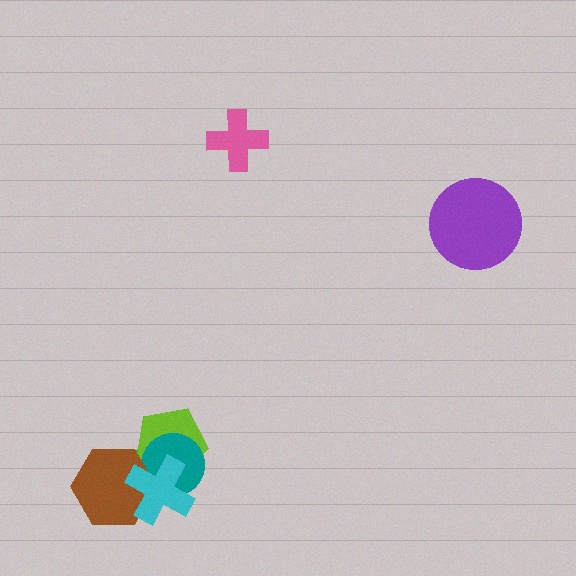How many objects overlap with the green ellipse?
4 objects overlap with the green ellipse.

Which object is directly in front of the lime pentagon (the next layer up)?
The teal circle is directly in front of the lime pentagon.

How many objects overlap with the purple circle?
0 objects overlap with the purple circle.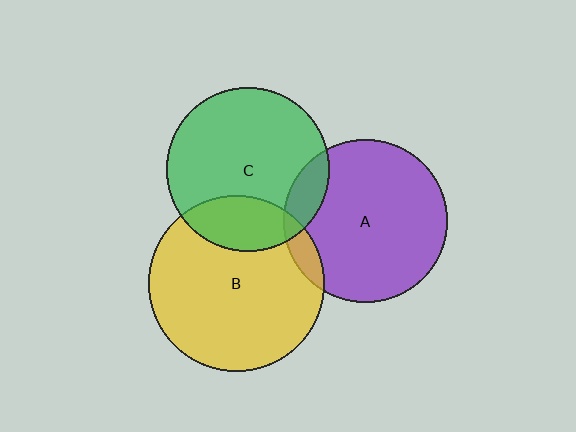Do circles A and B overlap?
Yes.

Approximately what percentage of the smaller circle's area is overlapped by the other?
Approximately 10%.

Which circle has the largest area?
Circle B (yellow).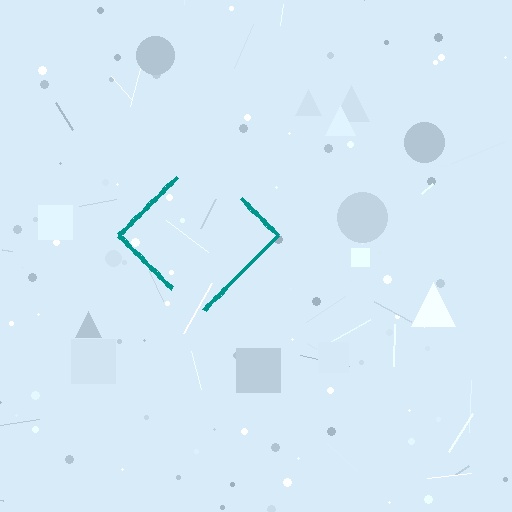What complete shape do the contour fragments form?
The contour fragments form a diamond.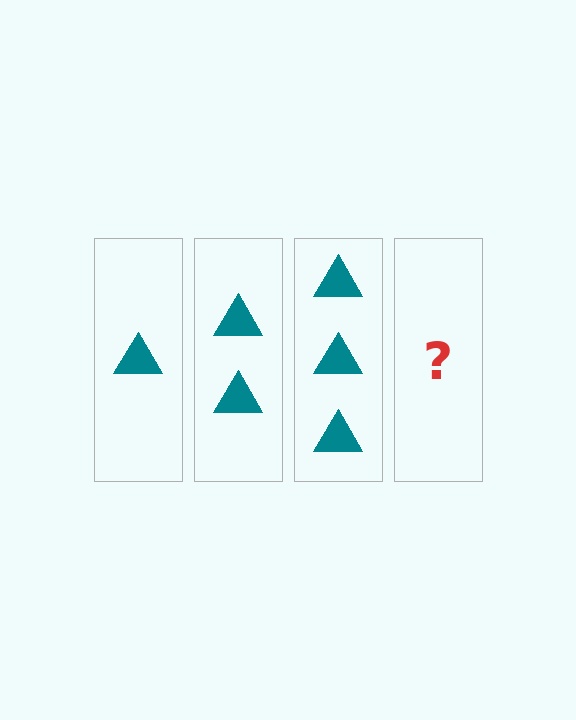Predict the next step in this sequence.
The next step is 4 triangles.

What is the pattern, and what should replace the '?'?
The pattern is that each step adds one more triangle. The '?' should be 4 triangles.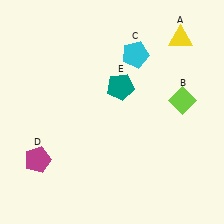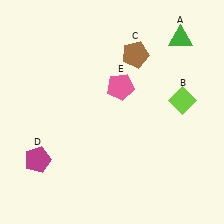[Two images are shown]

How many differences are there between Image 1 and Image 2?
There are 3 differences between the two images.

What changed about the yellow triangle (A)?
In Image 1, A is yellow. In Image 2, it changed to green.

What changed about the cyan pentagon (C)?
In Image 1, C is cyan. In Image 2, it changed to brown.